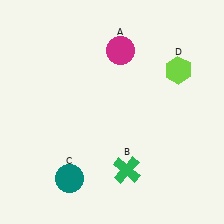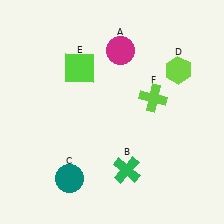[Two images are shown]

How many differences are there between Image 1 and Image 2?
There are 2 differences between the two images.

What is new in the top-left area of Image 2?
A lime square (E) was added in the top-left area of Image 2.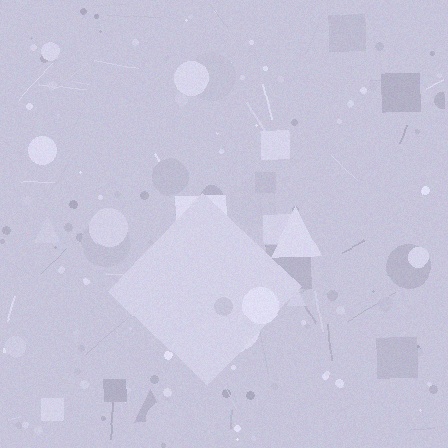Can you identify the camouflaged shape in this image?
The camouflaged shape is a diamond.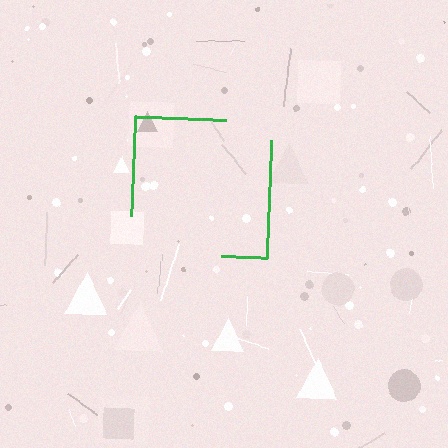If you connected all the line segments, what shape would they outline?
They would outline a square.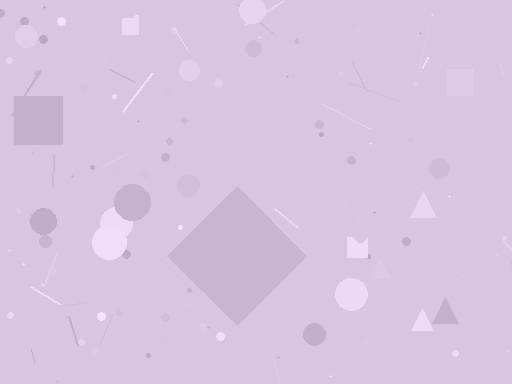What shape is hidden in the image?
A diamond is hidden in the image.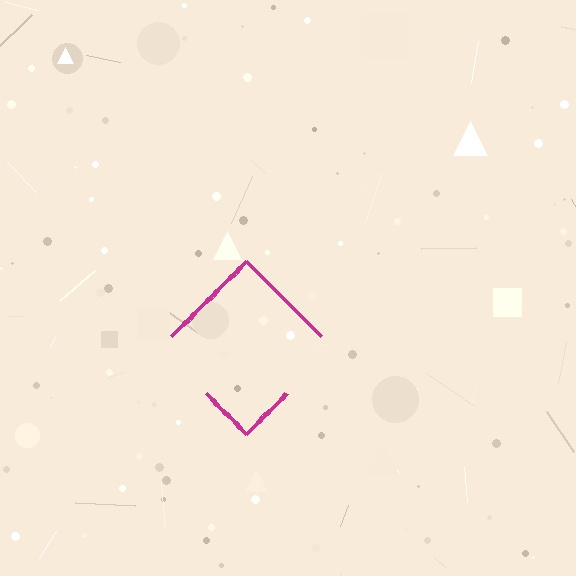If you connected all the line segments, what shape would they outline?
They would outline a diamond.